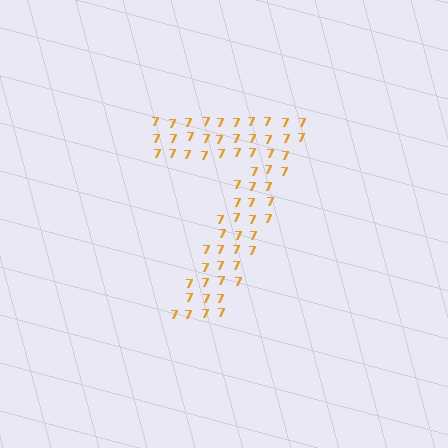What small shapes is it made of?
It is made of small digit 7's.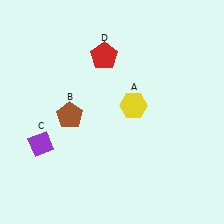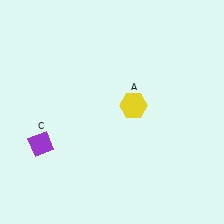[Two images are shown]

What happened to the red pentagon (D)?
The red pentagon (D) was removed in Image 2. It was in the top-left area of Image 1.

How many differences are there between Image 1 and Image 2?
There are 2 differences between the two images.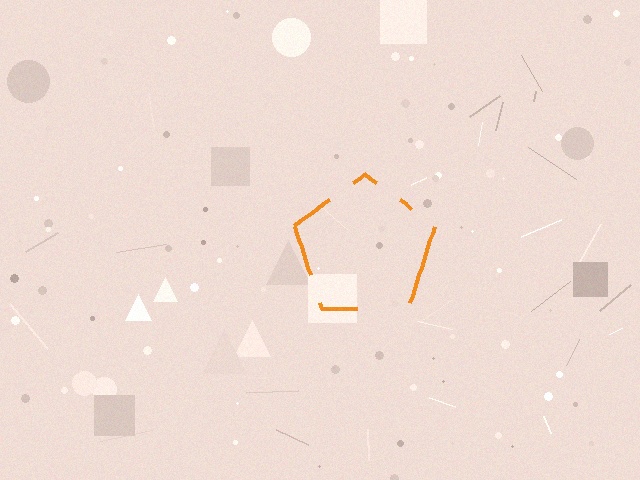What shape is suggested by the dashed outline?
The dashed outline suggests a pentagon.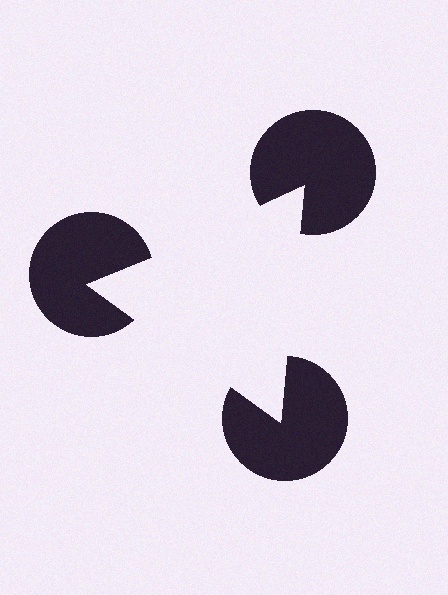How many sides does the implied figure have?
3 sides.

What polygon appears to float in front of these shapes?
An illusory triangle — its edges are inferred from the aligned wedge cuts in the pac-man discs, not physically drawn.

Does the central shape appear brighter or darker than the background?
It typically appears slightly brighter than the background, even though no actual brightness change is drawn.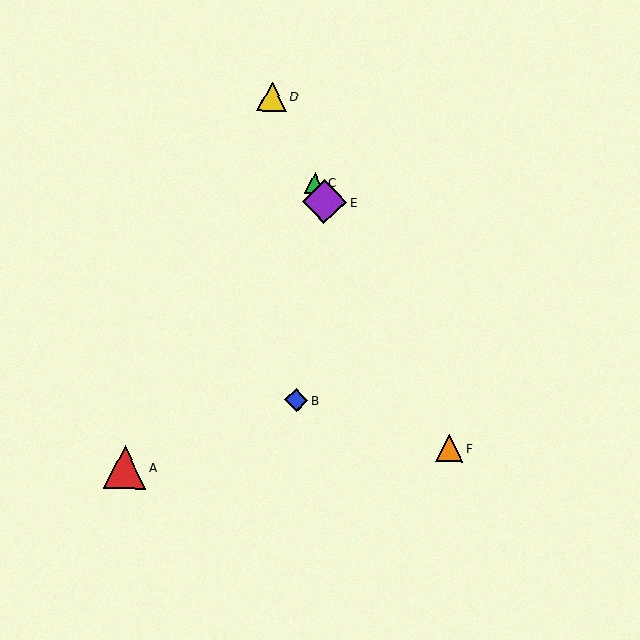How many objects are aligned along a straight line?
4 objects (C, D, E, F) are aligned along a straight line.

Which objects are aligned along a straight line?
Objects C, D, E, F are aligned along a straight line.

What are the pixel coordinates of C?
Object C is at (315, 183).